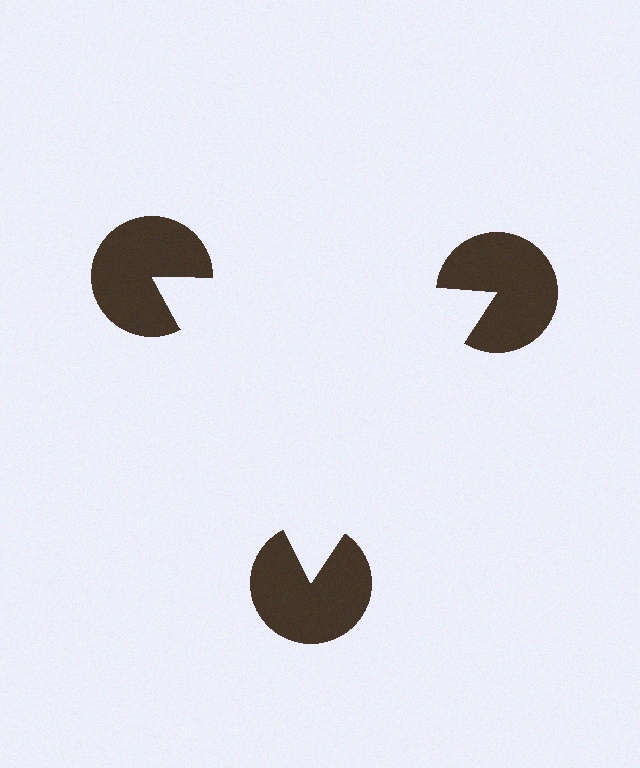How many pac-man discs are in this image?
There are 3 — one at each vertex of the illusory triangle.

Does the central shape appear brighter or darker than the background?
It typically appears slightly brighter than the background, even though no actual brightness change is drawn.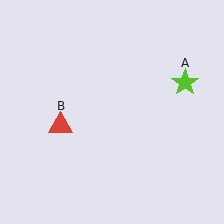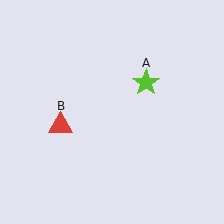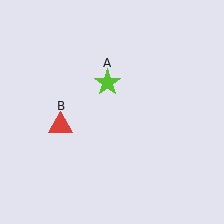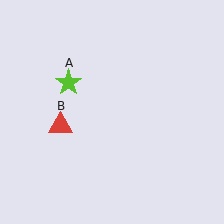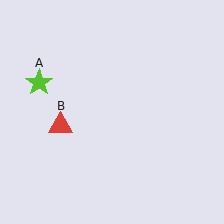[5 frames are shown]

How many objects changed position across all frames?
1 object changed position: lime star (object A).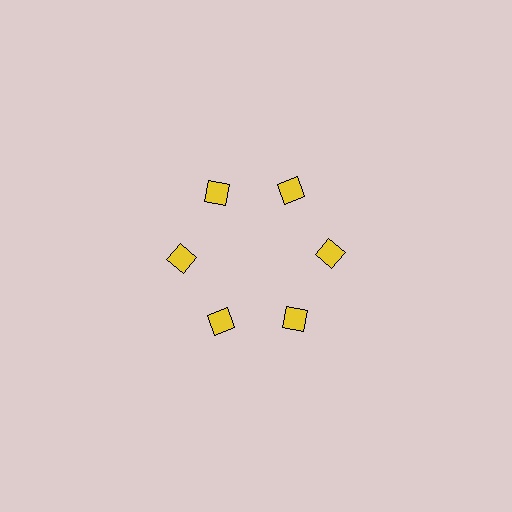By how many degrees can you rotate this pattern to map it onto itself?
The pattern maps onto itself every 60 degrees of rotation.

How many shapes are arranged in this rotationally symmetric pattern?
There are 6 shapes, arranged in 6 groups of 1.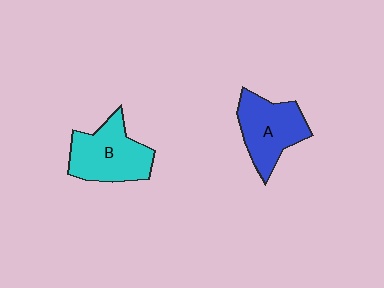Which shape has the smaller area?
Shape A (blue).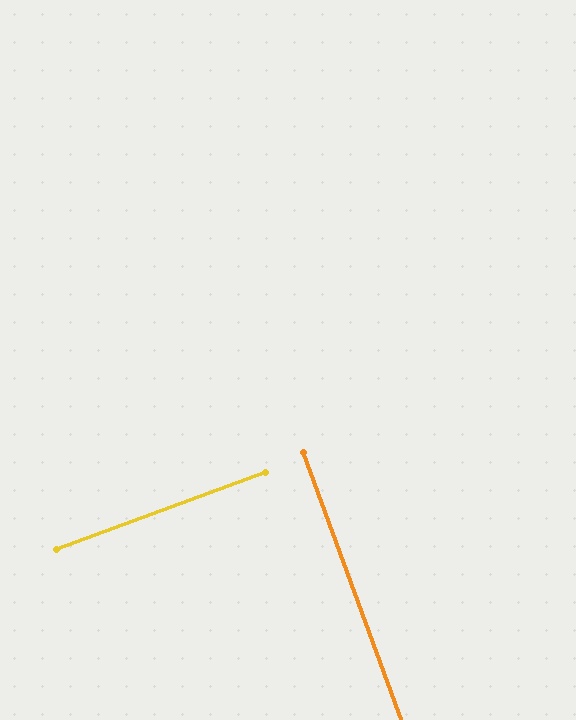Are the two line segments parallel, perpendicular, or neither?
Perpendicular — they meet at approximately 90°.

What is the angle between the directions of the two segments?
Approximately 90 degrees.